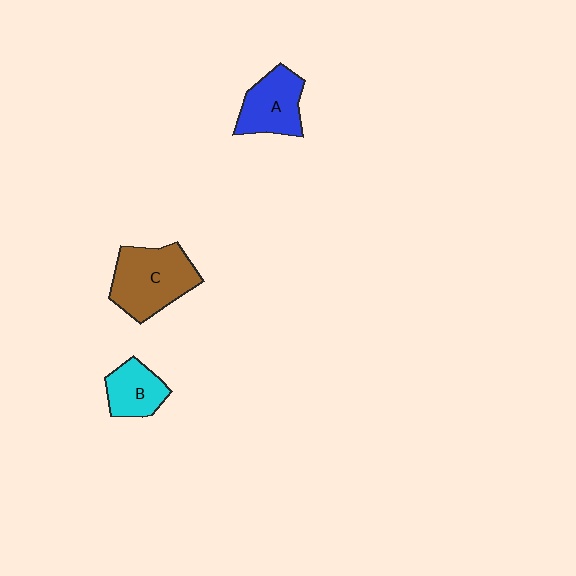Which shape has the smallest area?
Shape B (cyan).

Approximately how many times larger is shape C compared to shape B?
Approximately 1.8 times.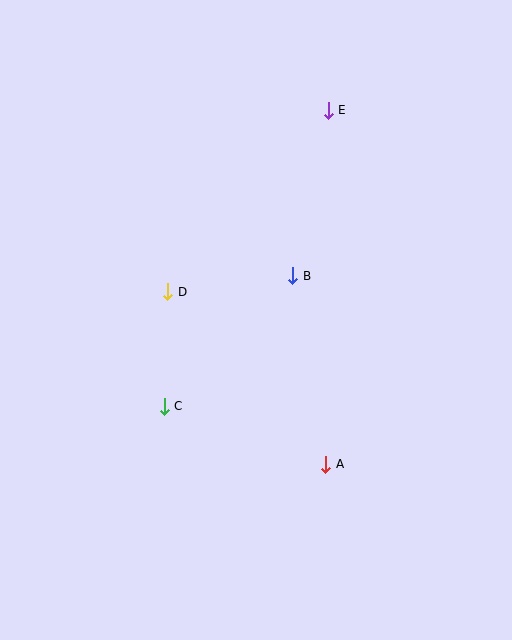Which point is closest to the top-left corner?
Point D is closest to the top-left corner.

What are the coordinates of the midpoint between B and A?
The midpoint between B and A is at (309, 370).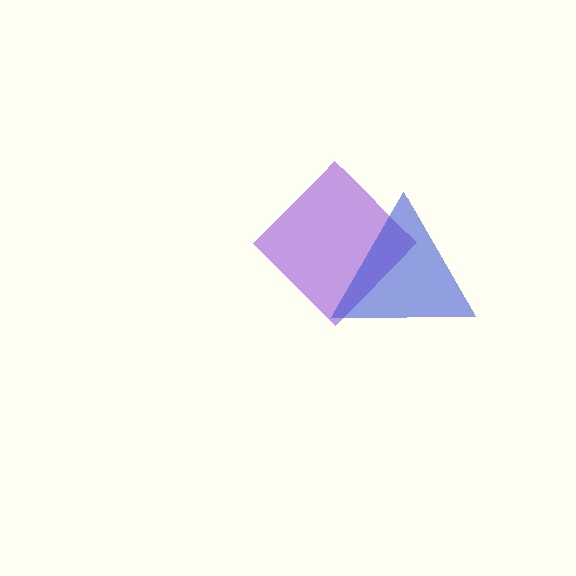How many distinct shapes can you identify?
There are 2 distinct shapes: a purple diamond, a blue triangle.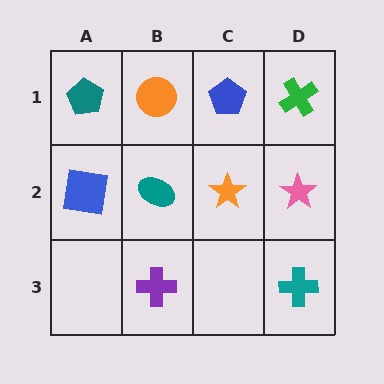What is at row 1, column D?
A green cross.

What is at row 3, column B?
A purple cross.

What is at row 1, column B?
An orange circle.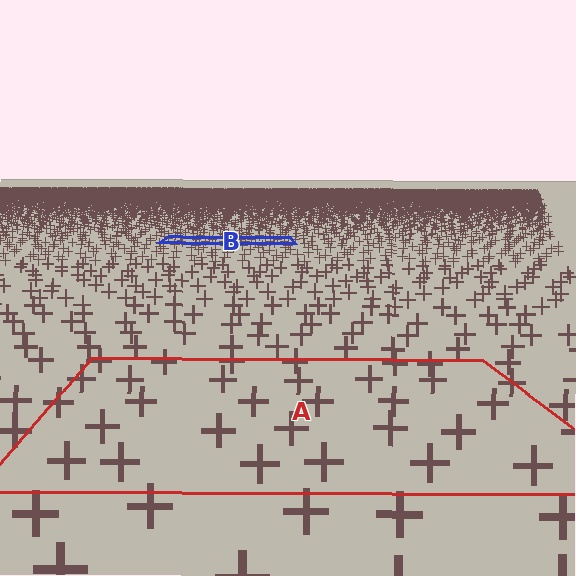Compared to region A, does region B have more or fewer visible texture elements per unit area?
Region B has more texture elements per unit area — they are packed more densely because it is farther away.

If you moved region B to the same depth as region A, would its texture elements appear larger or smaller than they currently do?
They would appear larger. At a closer depth, the same texture elements are projected at a bigger on-screen size.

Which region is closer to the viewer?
Region A is closer. The texture elements there are larger and more spread out.